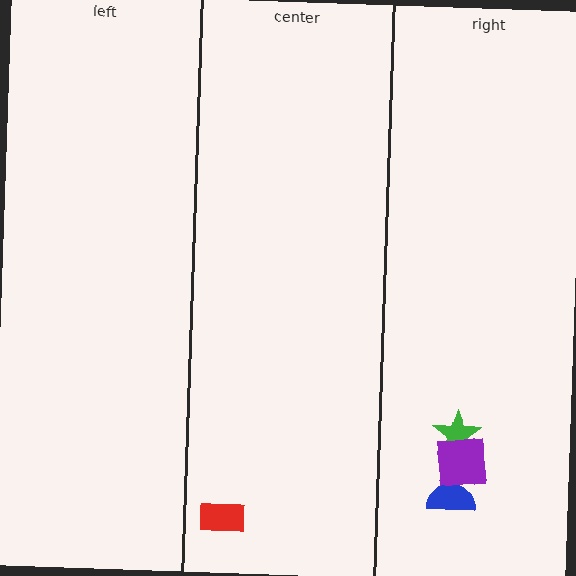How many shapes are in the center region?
1.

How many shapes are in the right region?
3.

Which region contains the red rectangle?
The center region.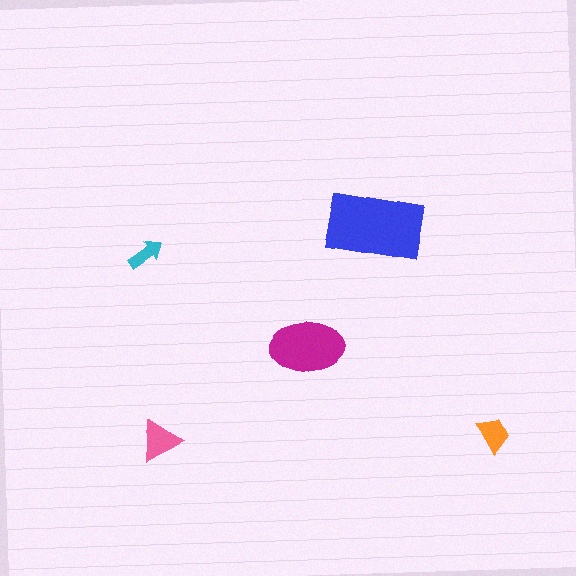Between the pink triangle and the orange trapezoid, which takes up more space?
The pink triangle.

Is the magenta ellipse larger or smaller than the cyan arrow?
Larger.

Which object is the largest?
The blue rectangle.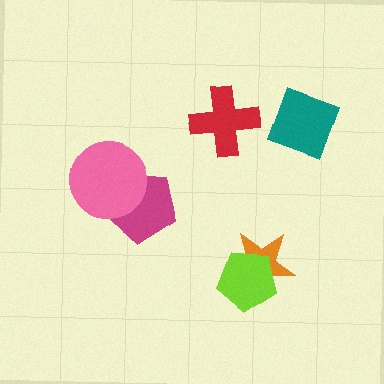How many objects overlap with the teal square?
0 objects overlap with the teal square.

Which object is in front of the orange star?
The lime pentagon is in front of the orange star.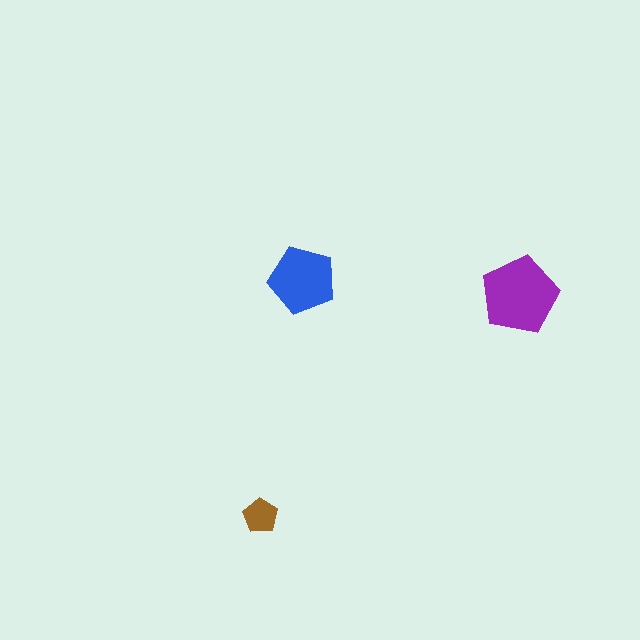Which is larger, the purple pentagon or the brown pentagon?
The purple one.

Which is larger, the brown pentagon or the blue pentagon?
The blue one.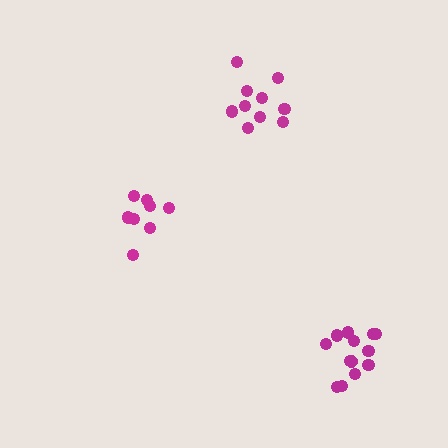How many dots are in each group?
Group 1: 8 dots, Group 2: 13 dots, Group 3: 10 dots (31 total).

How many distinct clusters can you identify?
There are 3 distinct clusters.